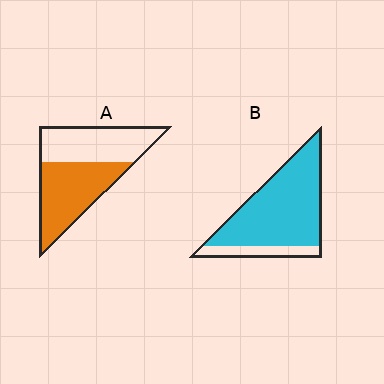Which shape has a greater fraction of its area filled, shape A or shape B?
Shape B.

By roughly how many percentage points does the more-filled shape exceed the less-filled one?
By roughly 30 percentage points (B over A).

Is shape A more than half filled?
Roughly half.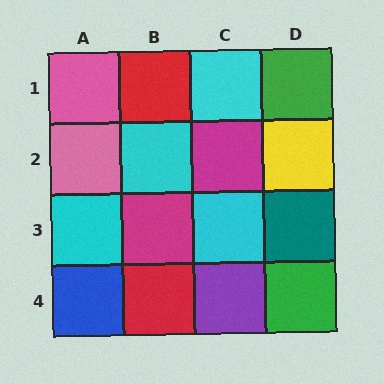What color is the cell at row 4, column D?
Green.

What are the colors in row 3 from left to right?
Cyan, magenta, cyan, teal.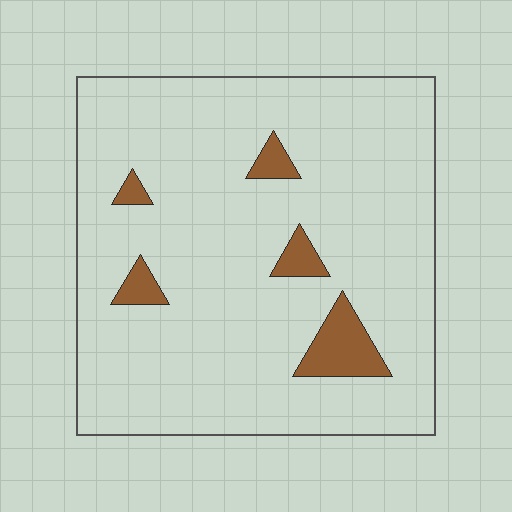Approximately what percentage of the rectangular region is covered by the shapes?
Approximately 10%.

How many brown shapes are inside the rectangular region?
5.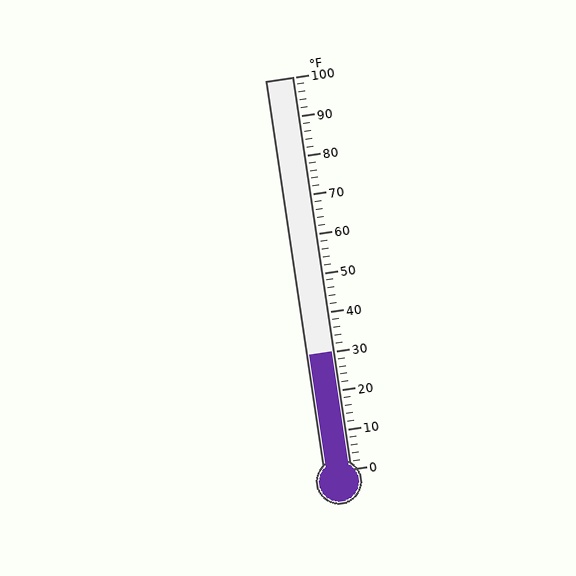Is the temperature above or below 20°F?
The temperature is above 20°F.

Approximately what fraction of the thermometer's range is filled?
The thermometer is filled to approximately 30% of its range.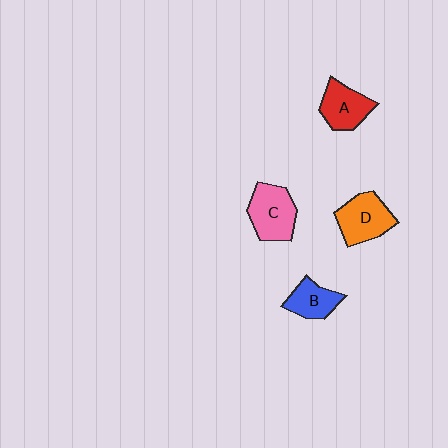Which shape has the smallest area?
Shape B (blue).